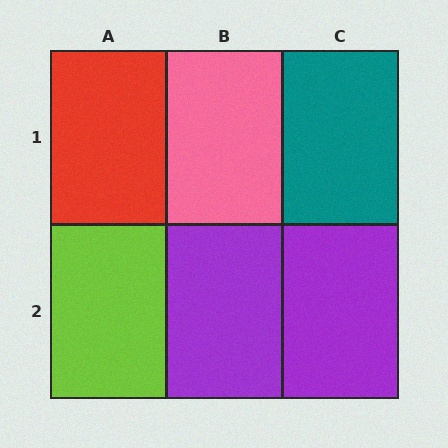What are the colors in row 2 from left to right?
Lime, purple, purple.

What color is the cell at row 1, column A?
Red.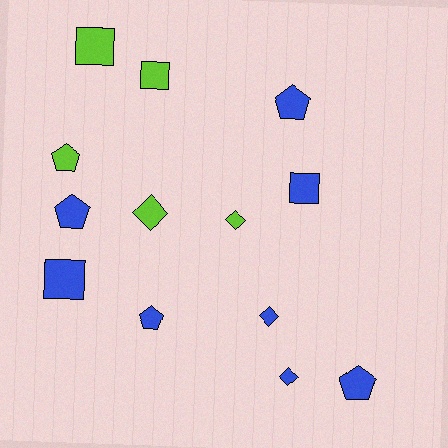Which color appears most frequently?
Blue, with 8 objects.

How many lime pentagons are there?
There is 1 lime pentagon.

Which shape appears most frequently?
Pentagon, with 5 objects.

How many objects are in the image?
There are 13 objects.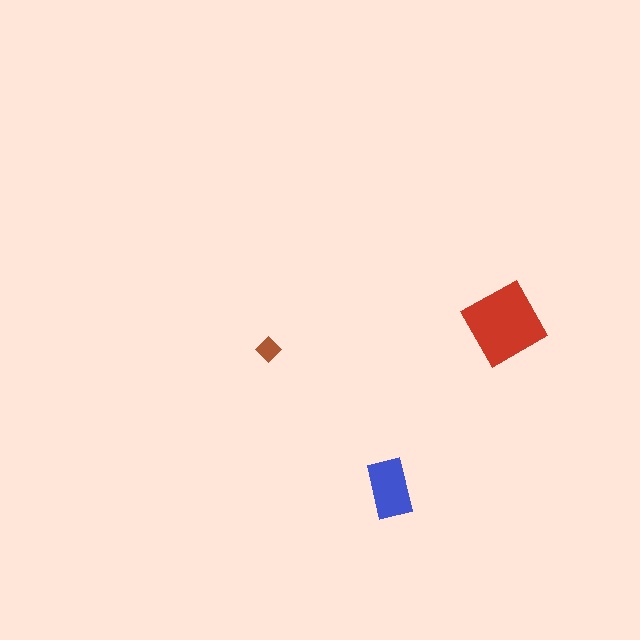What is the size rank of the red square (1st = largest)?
1st.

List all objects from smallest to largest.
The brown diamond, the blue rectangle, the red square.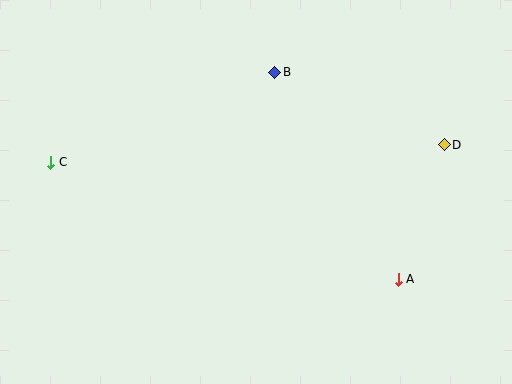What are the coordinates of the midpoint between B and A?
The midpoint between B and A is at (336, 176).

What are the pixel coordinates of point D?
Point D is at (444, 145).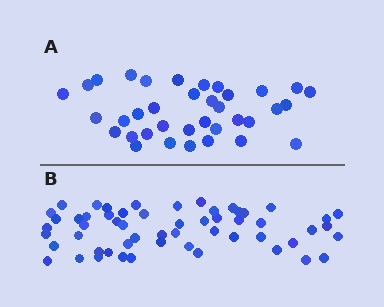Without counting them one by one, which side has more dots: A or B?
Region B (the bottom region) has more dots.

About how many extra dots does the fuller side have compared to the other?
Region B has approximately 20 more dots than region A.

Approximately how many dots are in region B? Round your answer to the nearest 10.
About 60 dots. (The exact count is 56, which rounds to 60.)